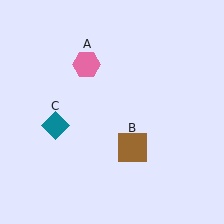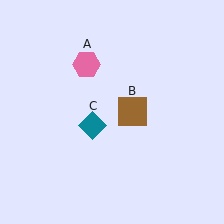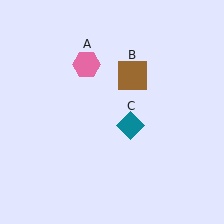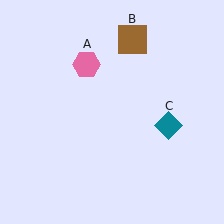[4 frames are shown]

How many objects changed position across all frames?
2 objects changed position: brown square (object B), teal diamond (object C).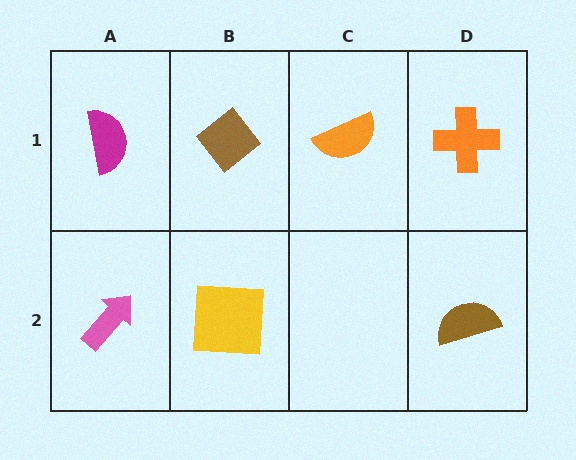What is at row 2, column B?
A yellow square.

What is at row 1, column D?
An orange cross.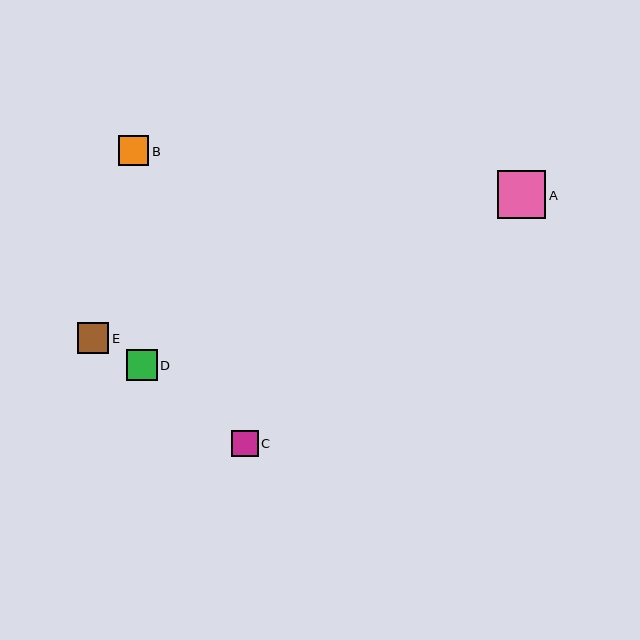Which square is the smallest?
Square C is the smallest with a size of approximately 27 pixels.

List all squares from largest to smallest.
From largest to smallest: A, D, E, B, C.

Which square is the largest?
Square A is the largest with a size of approximately 48 pixels.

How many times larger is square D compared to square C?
Square D is approximately 1.2 times the size of square C.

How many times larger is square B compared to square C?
Square B is approximately 1.1 times the size of square C.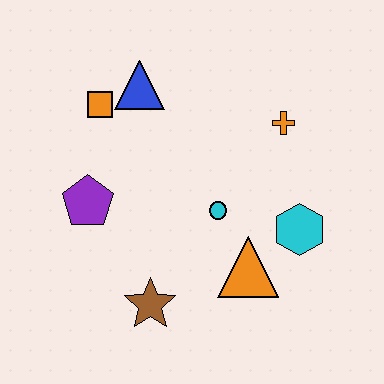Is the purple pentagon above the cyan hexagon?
Yes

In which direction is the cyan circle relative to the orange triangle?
The cyan circle is above the orange triangle.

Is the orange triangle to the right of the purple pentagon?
Yes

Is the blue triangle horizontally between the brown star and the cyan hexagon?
No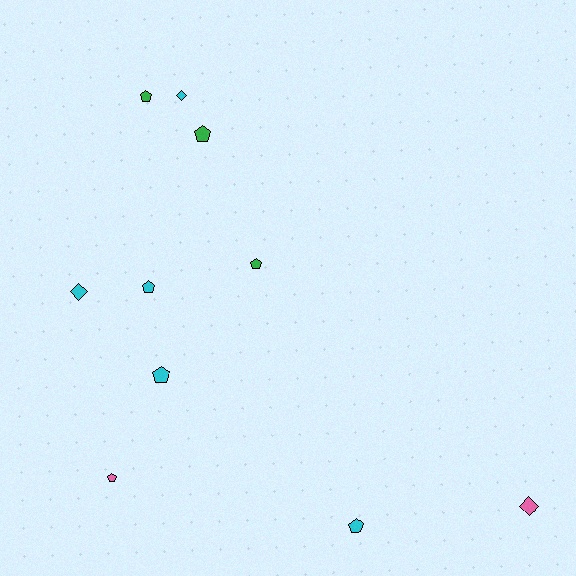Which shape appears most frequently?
Pentagon, with 7 objects.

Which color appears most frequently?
Cyan, with 5 objects.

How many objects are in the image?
There are 10 objects.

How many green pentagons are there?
There are 3 green pentagons.